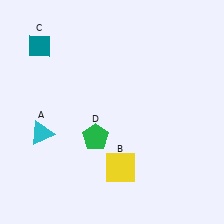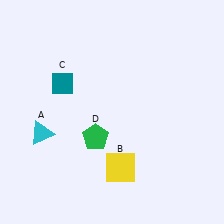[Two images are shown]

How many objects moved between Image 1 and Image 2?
1 object moved between the two images.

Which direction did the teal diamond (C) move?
The teal diamond (C) moved down.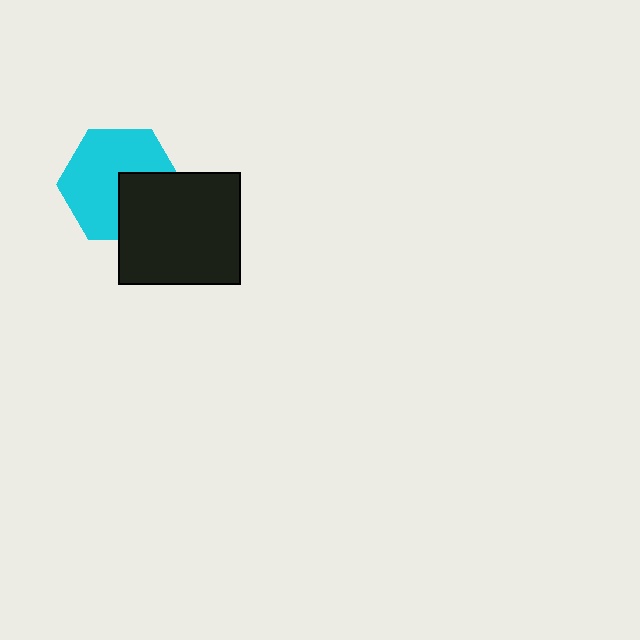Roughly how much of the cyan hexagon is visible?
Most of it is visible (roughly 66%).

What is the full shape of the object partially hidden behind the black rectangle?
The partially hidden object is a cyan hexagon.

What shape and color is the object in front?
The object in front is a black rectangle.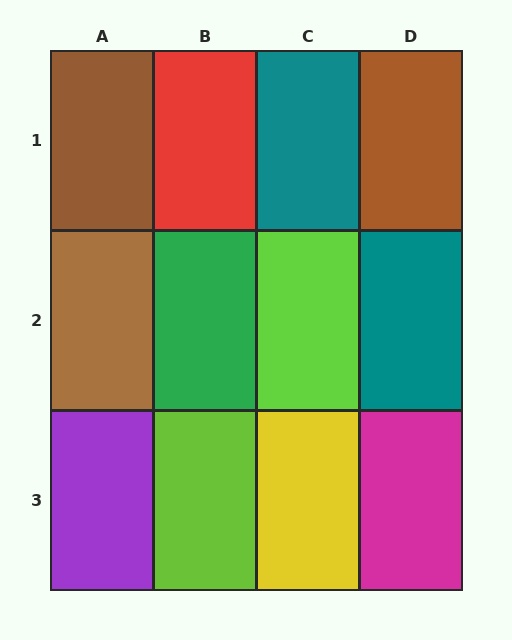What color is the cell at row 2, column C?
Lime.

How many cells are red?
1 cell is red.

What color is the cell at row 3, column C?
Yellow.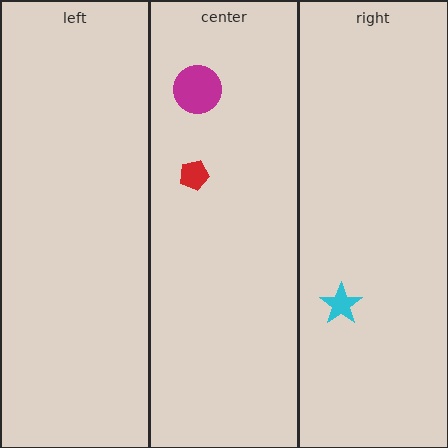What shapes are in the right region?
The cyan star.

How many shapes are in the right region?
1.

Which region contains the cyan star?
The right region.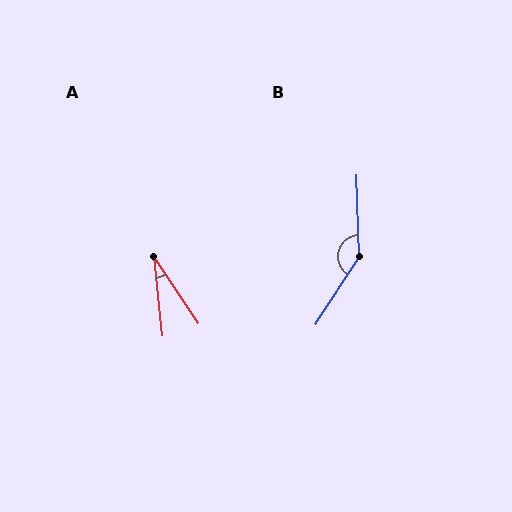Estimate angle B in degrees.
Approximately 146 degrees.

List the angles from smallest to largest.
A (28°), B (146°).